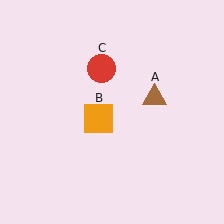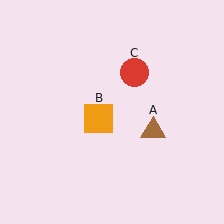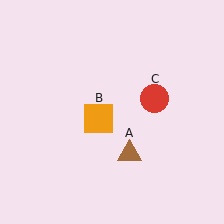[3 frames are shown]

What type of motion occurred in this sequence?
The brown triangle (object A), red circle (object C) rotated clockwise around the center of the scene.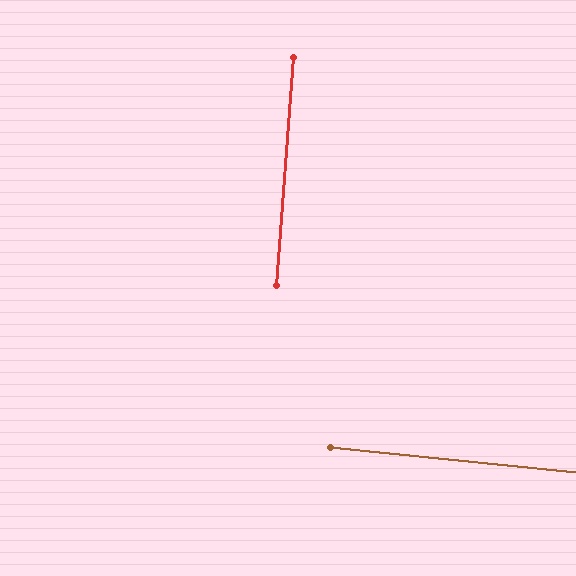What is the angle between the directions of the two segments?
Approximately 88 degrees.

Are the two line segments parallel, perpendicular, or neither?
Perpendicular — they meet at approximately 88°.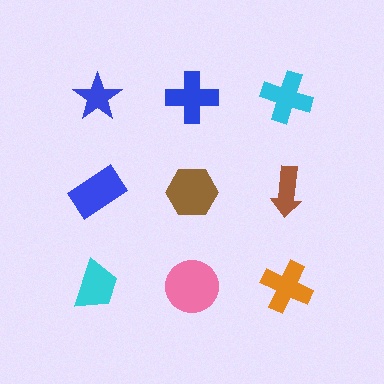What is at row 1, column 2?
A blue cross.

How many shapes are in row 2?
3 shapes.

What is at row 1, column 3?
A cyan cross.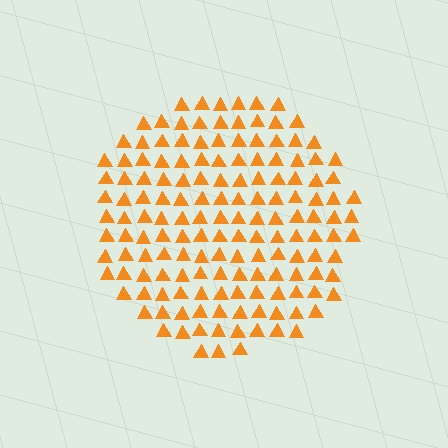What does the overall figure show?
The overall figure shows a circle.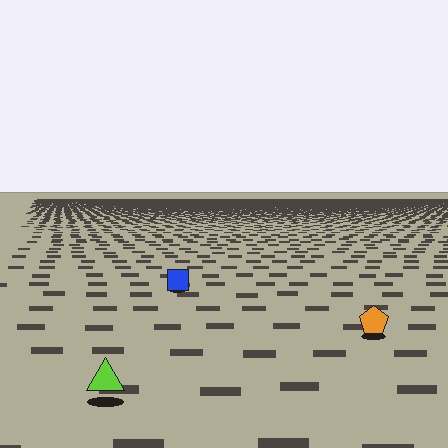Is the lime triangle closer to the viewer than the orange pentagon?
Yes. The lime triangle is closer — you can tell from the texture gradient: the ground texture is coarser near it.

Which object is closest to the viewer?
The lime triangle is closest. The texture marks near it are larger and more spread out.